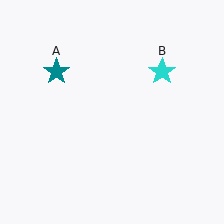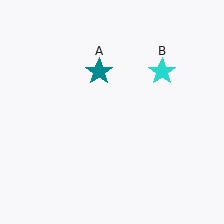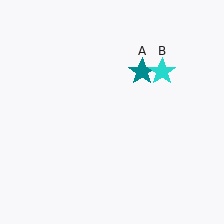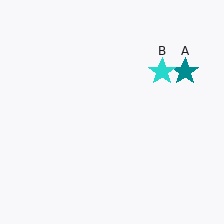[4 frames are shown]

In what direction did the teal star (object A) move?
The teal star (object A) moved right.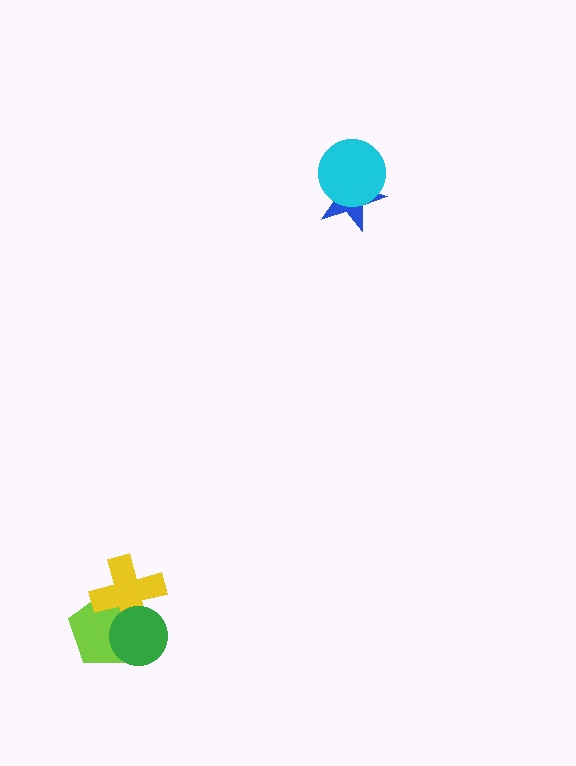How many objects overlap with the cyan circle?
1 object overlaps with the cyan circle.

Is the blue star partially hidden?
Yes, it is partially covered by another shape.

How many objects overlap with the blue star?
1 object overlaps with the blue star.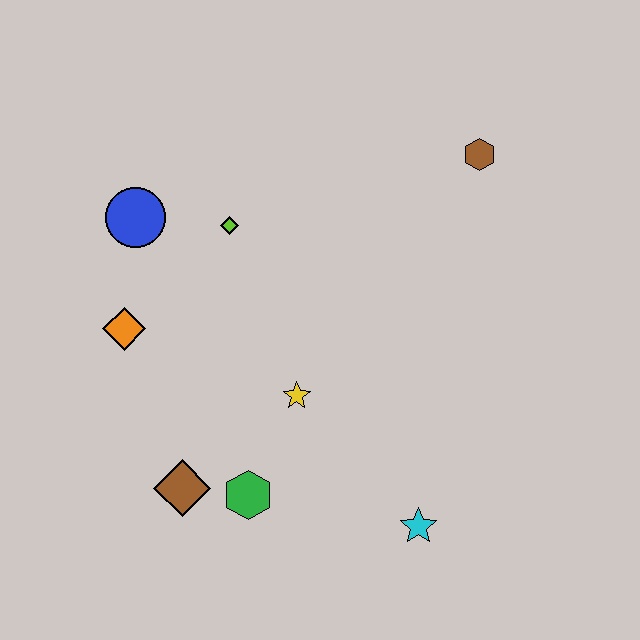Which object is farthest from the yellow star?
The brown hexagon is farthest from the yellow star.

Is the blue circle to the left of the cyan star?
Yes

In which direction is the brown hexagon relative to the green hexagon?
The brown hexagon is above the green hexagon.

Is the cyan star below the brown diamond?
Yes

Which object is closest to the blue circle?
The lime diamond is closest to the blue circle.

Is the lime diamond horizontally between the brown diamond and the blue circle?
No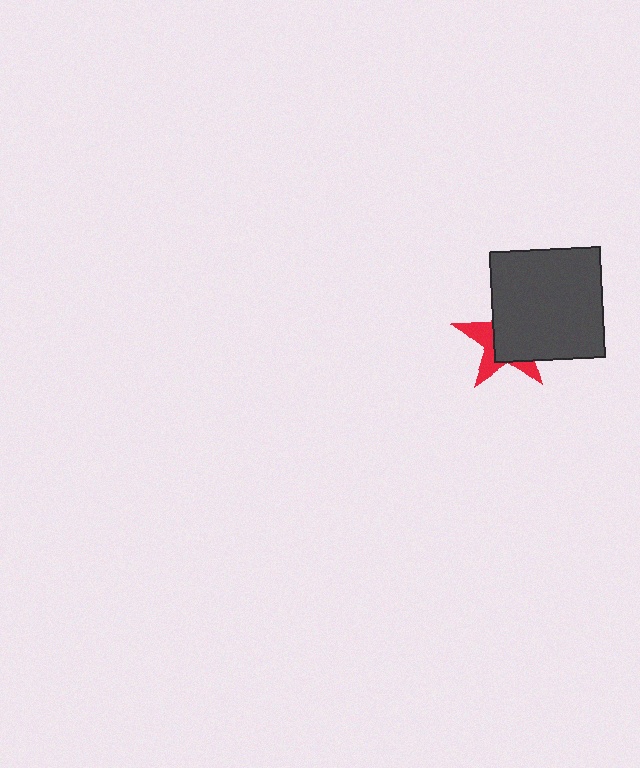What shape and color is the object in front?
The object in front is a dark gray square.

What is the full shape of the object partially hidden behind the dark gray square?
The partially hidden object is a red star.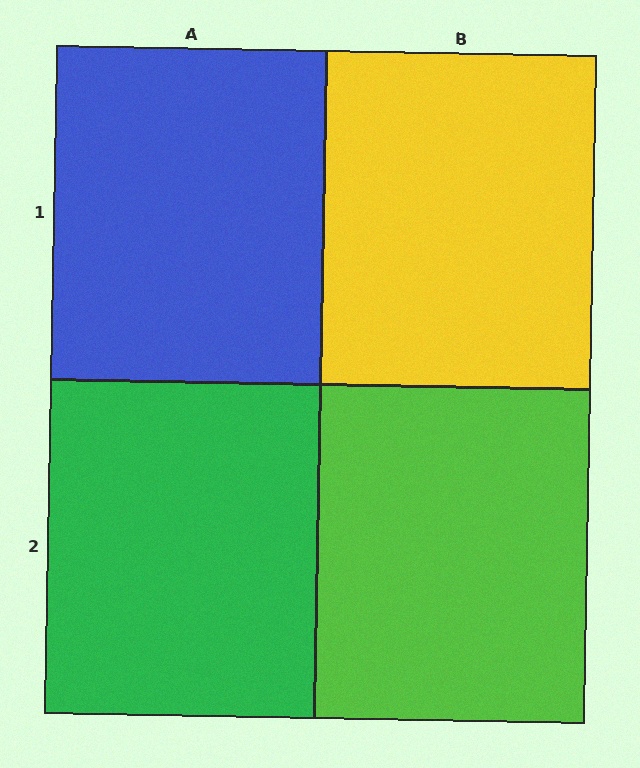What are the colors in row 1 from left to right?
Blue, yellow.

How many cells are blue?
1 cell is blue.